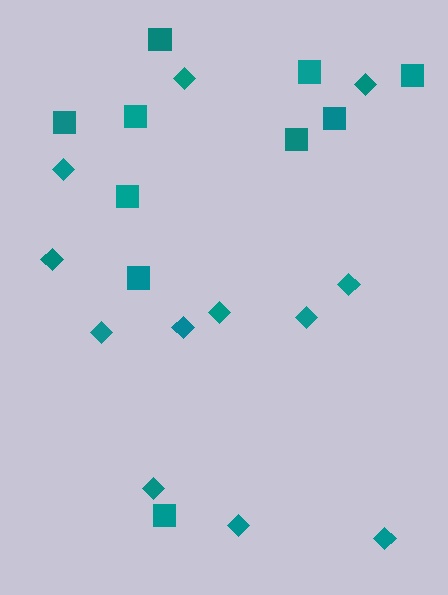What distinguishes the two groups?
There are 2 groups: one group of diamonds (12) and one group of squares (10).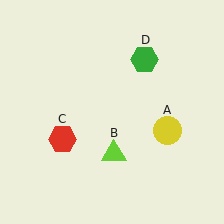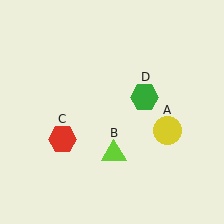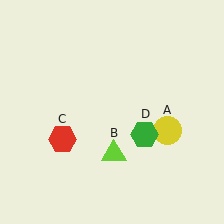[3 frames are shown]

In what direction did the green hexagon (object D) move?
The green hexagon (object D) moved down.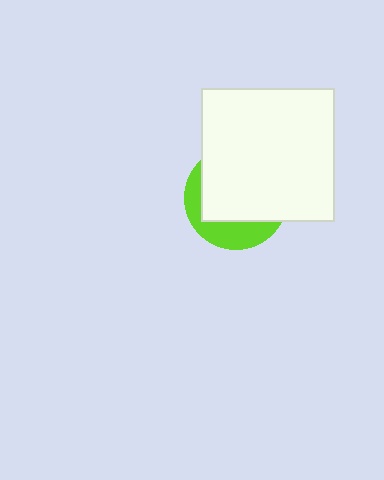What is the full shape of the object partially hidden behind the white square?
The partially hidden object is a lime circle.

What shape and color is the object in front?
The object in front is a white square.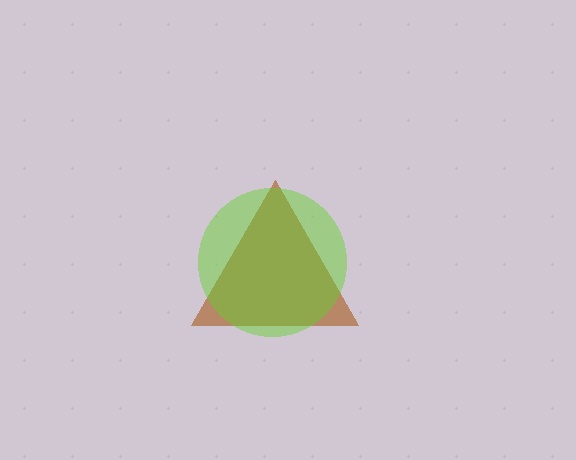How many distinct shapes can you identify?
There are 2 distinct shapes: a brown triangle, a lime circle.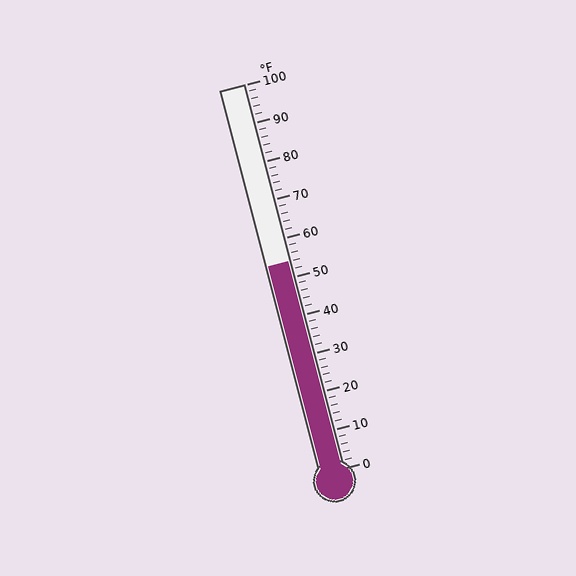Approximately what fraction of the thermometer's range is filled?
The thermometer is filled to approximately 55% of its range.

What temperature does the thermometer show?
The thermometer shows approximately 54°F.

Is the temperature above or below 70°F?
The temperature is below 70°F.